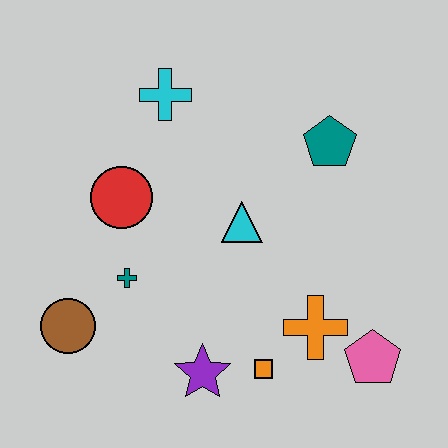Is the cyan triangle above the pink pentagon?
Yes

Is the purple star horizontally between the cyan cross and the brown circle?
No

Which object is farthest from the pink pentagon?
The cyan cross is farthest from the pink pentagon.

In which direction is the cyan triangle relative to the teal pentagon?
The cyan triangle is to the left of the teal pentagon.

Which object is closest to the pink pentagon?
The orange cross is closest to the pink pentagon.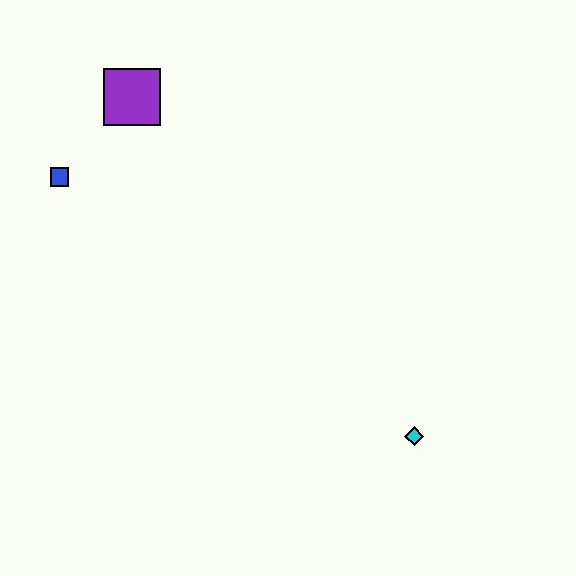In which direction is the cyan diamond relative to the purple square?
The cyan diamond is below the purple square.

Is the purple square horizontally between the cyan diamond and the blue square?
Yes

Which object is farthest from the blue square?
The cyan diamond is farthest from the blue square.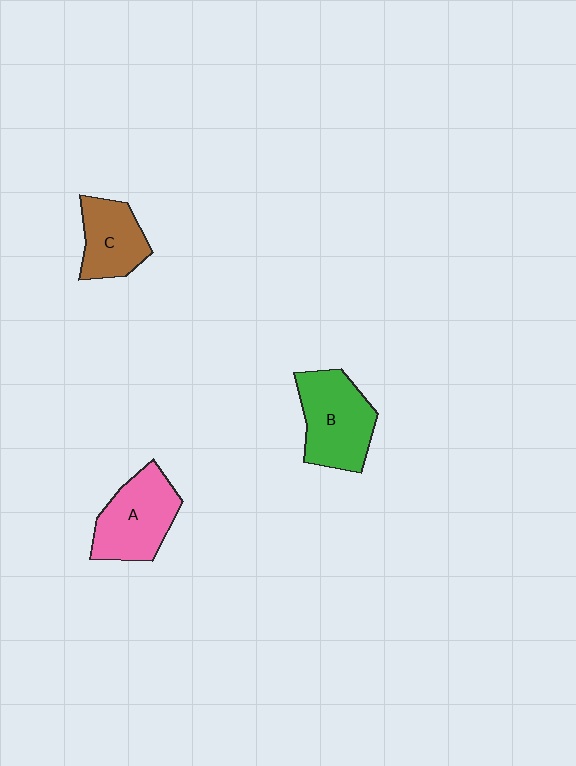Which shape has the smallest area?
Shape C (brown).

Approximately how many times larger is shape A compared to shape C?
Approximately 1.3 times.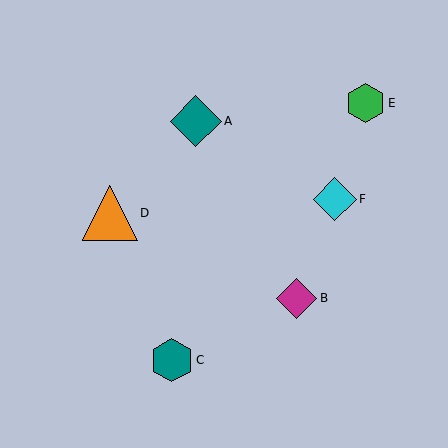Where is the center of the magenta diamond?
The center of the magenta diamond is at (296, 298).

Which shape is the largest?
The orange triangle (labeled D) is the largest.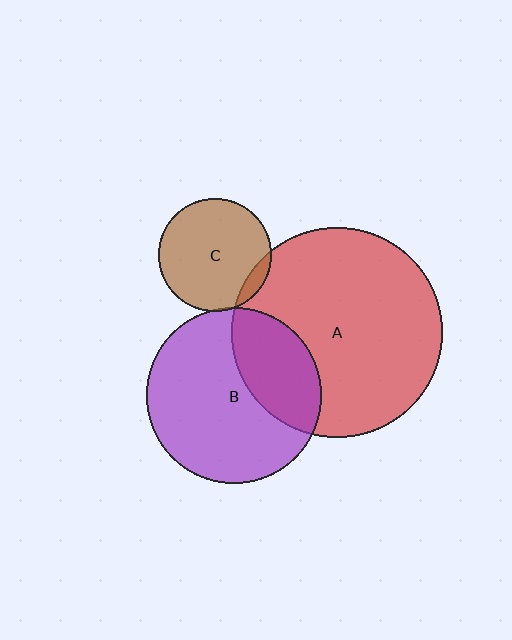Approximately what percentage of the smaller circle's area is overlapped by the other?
Approximately 30%.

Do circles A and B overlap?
Yes.